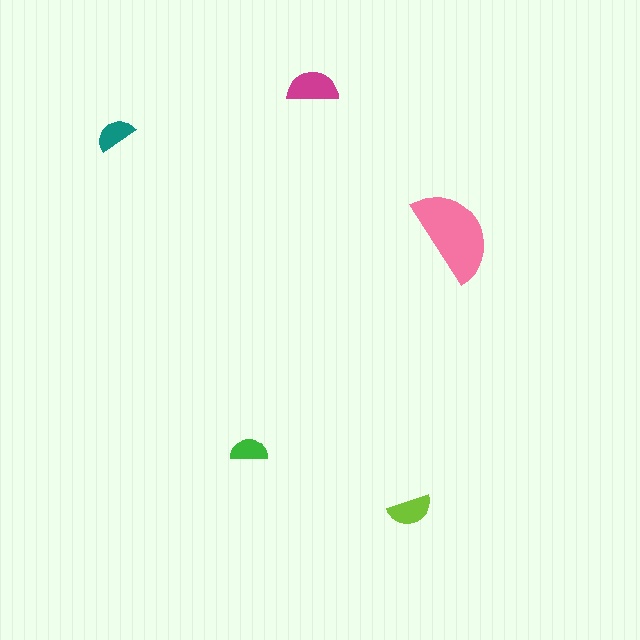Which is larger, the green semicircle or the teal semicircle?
The teal one.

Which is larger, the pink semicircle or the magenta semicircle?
The pink one.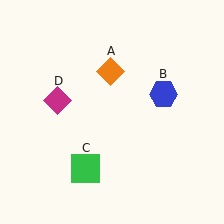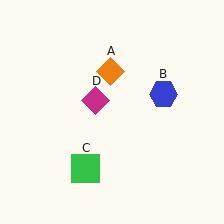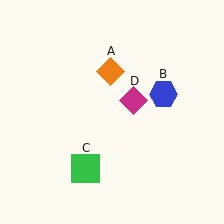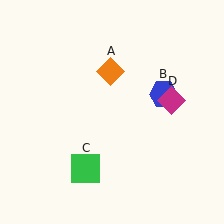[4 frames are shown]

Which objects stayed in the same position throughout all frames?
Orange diamond (object A) and blue hexagon (object B) and green square (object C) remained stationary.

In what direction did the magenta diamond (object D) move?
The magenta diamond (object D) moved right.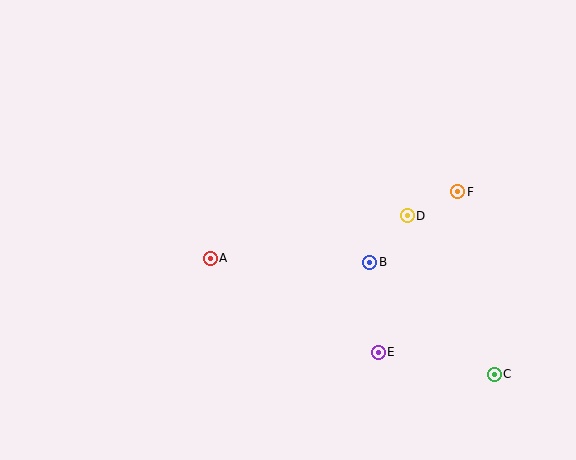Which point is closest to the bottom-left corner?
Point A is closest to the bottom-left corner.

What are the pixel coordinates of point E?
Point E is at (378, 352).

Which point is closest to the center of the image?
Point A at (210, 258) is closest to the center.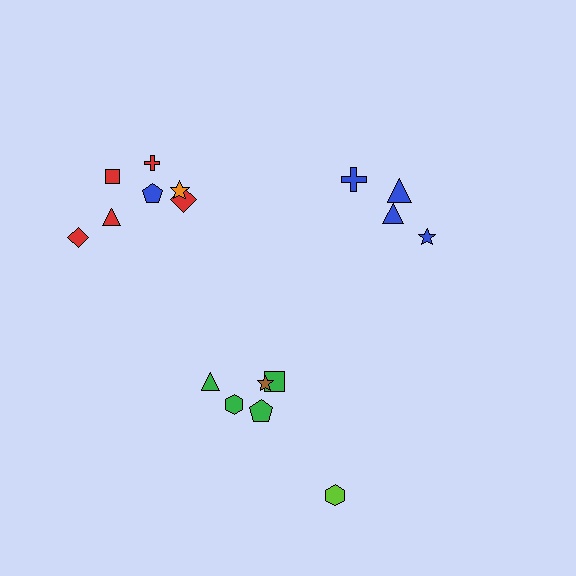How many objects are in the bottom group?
There are 6 objects.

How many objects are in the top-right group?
There are 4 objects.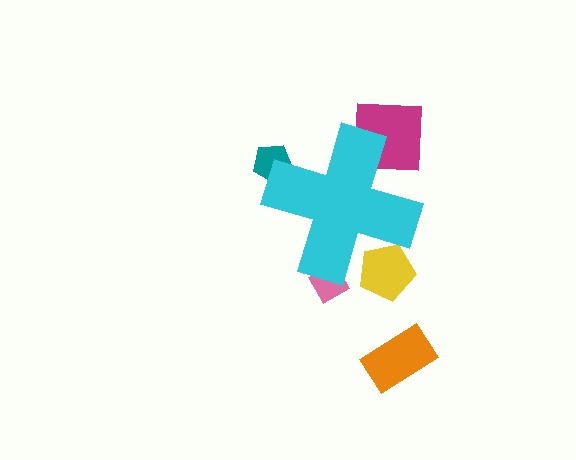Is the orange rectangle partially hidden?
No, the orange rectangle is fully visible.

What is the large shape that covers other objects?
A cyan cross.